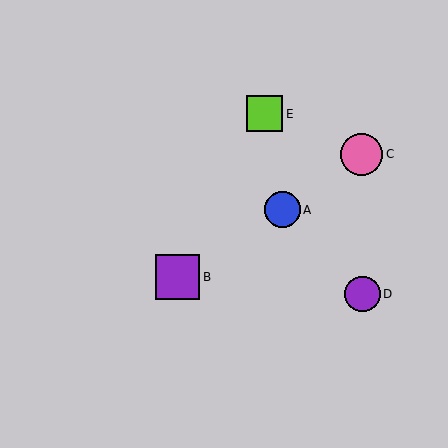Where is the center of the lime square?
The center of the lime square is at (265, 114).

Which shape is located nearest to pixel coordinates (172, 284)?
The purple square (labeled B) at (178, 277) is nearest to that location.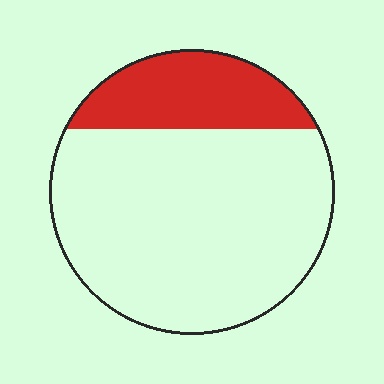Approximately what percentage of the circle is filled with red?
Approximately 25%.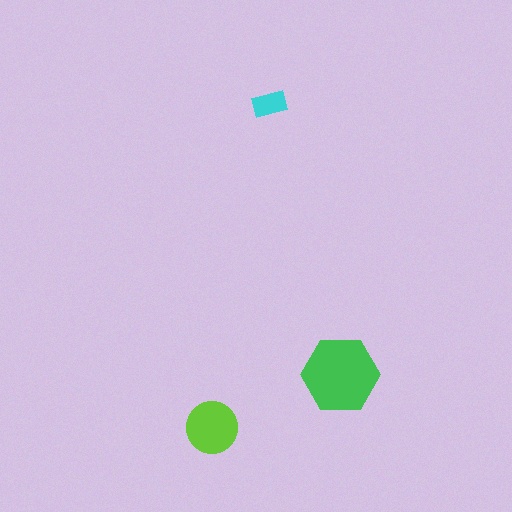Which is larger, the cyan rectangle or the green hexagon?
The green hexagon.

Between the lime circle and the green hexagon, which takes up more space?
The green hexagon.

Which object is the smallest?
The cyan rectangle.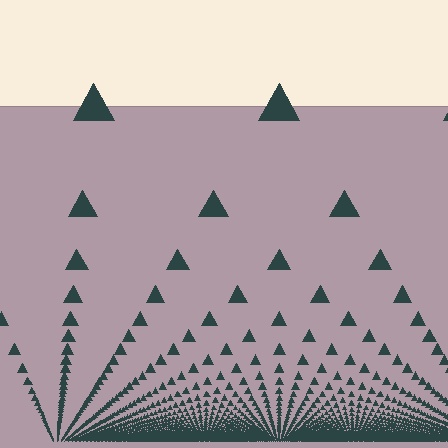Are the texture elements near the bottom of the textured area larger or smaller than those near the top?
Smaller. The gradient is inverted — elements near the bottom are smaller and denser.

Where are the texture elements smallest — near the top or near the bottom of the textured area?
Near the bottom.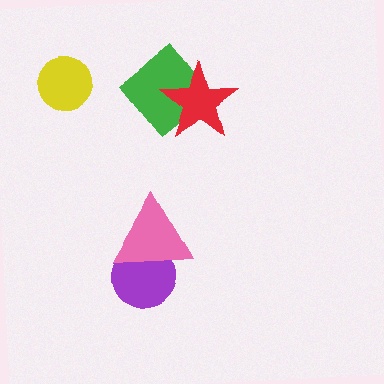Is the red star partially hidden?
No, no other shape covers it.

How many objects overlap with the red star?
1 object overlaps with the red star.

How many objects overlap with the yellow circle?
0 objects overlap with the yellow circle.